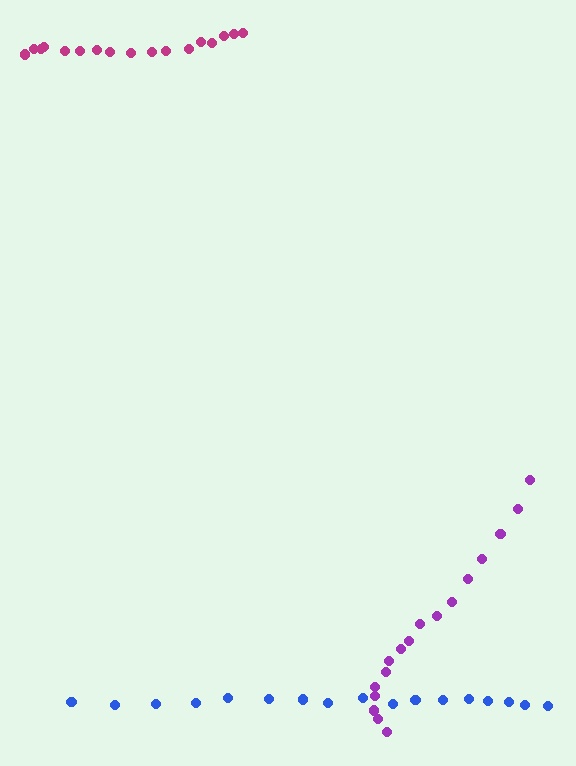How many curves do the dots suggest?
There are 3 distinct paths.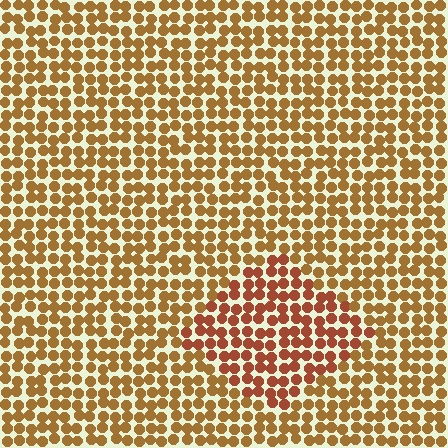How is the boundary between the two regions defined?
The boundary is defined purely by a slight shift in hue (about 24 degrees). Spacing, size, and orientation are identical on both sides.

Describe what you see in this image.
The image is filled with small brown elements in a uniform arrangement. A diamond-shaped region is visible where the elements are tinted to a slightly different hue, forming a subtle color boundary.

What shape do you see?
I see a diamond.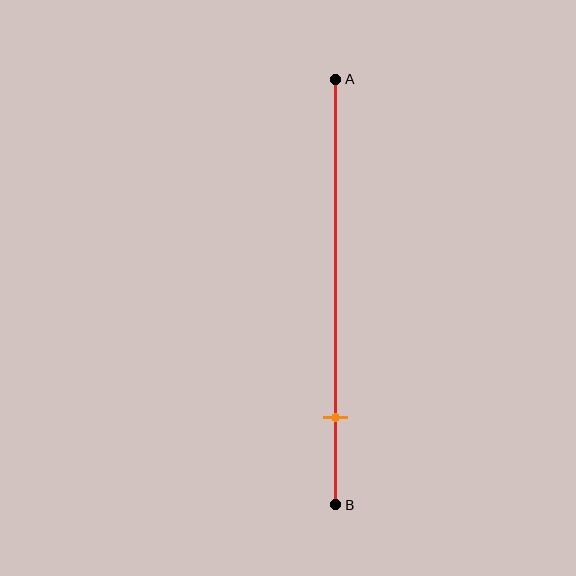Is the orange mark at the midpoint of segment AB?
No, the mark is at about 80% from A, not at the 50% midpoint.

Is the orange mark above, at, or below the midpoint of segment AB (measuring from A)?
The orange mark is below the midpoint of segment AB.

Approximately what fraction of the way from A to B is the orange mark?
The orange mark is approximately 80% of the way from A to B.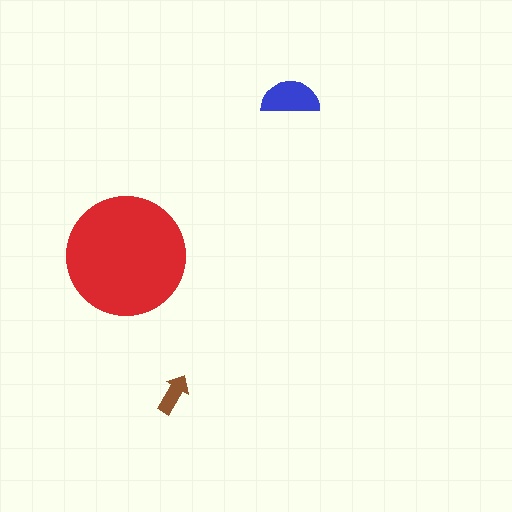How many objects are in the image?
There are 3 objects in the image.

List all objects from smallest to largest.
The brown arrow, the blue semicircle, the red circle.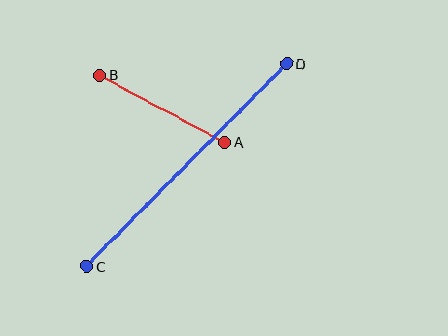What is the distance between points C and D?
The distance is approximately 285 pixels.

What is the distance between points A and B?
The distance is approximately 142 pixels.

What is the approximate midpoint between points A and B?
The midpoint is at approximately (162, 109) pixels.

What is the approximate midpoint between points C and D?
The midpoint is at approximately (187, 165) pixels.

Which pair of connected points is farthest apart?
Points C and D are farthest apart.